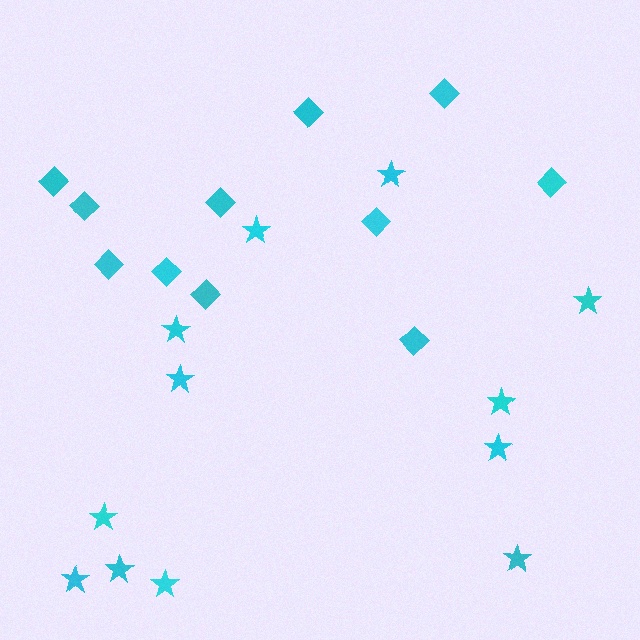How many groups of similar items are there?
There are 2 groups: one group of stars (12) and one group of diamonds (11).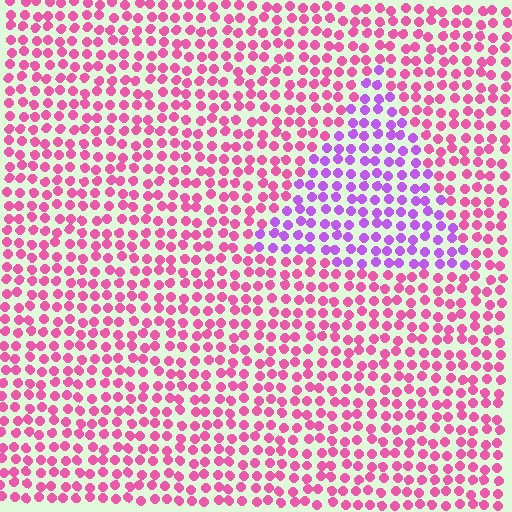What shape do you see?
I see a triangle.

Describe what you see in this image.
The image is filled with small pink elements in a uniform arrangement. A triangle-shaped region is visible where the elements are tinted to a slightly different hue, forming a subtle color boundary.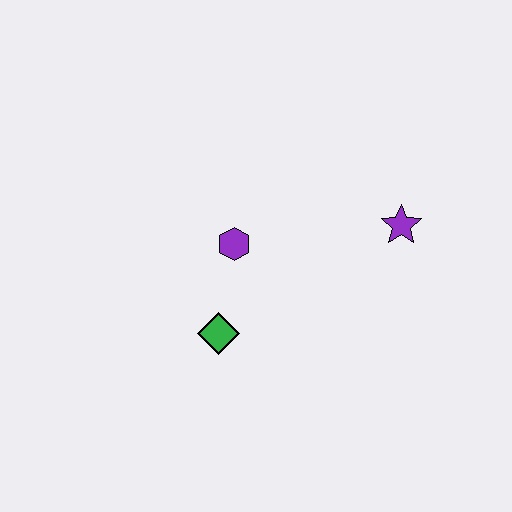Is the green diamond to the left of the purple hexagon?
Yes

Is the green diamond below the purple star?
Yes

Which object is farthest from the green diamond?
The purple star is farthest from the green diamond.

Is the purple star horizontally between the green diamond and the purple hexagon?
No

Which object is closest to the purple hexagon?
The green diamond is closest to the purple hexagon.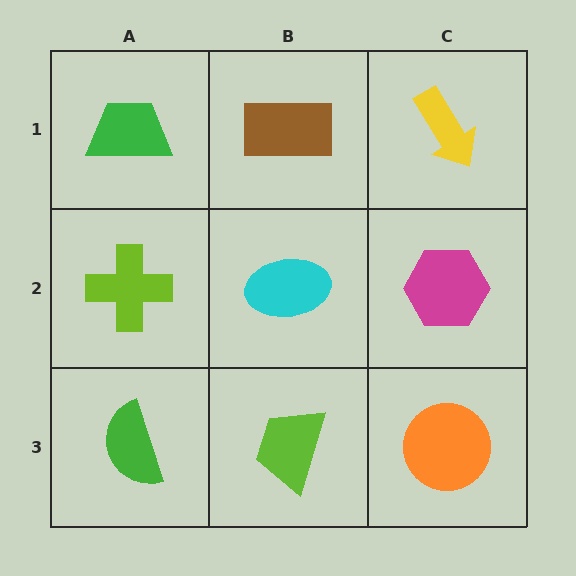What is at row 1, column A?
A green trapezoid.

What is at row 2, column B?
A cyan ellipse.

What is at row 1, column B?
A brown rectangle.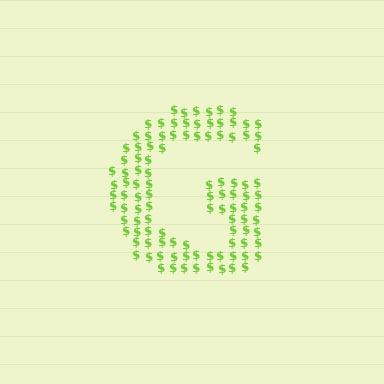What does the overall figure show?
The overall figure shows the letter G.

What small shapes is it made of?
It is made of small dollar signs.